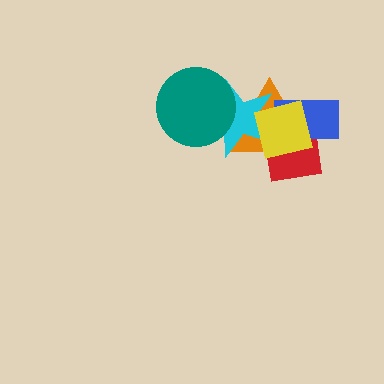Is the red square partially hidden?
Yes, it is partially covered by another shape.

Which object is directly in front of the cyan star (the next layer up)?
The red square is directly in front of the cyan star.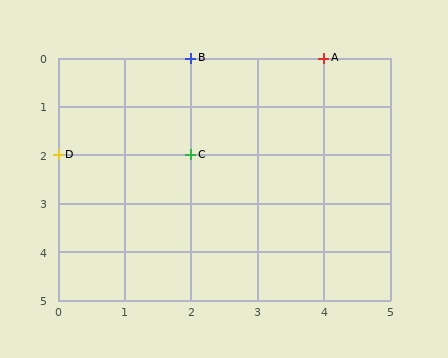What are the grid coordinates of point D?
Point D is at grid coordinates (0, 2).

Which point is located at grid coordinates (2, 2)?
Point C is at (2, 2).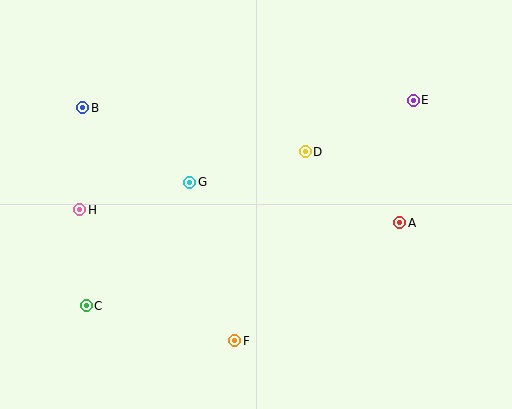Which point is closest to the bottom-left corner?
Point C is closest to the bottom-left corner.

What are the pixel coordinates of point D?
Point D is at (305, 152).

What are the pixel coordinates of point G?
Point G is at (190, 182).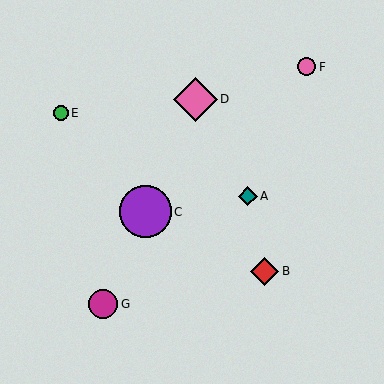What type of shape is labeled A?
Shape A is a teal diamond.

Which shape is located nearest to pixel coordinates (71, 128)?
The green circle (labeled E) at (61, 113) is nearest to that location.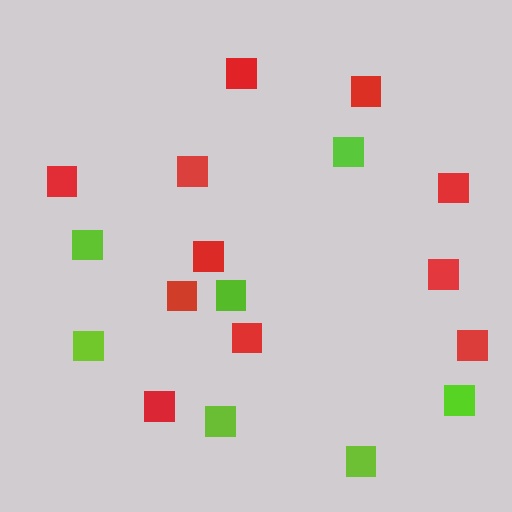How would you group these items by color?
There are 2 groups: one group of lime squares (7) and one group of red squares (11).